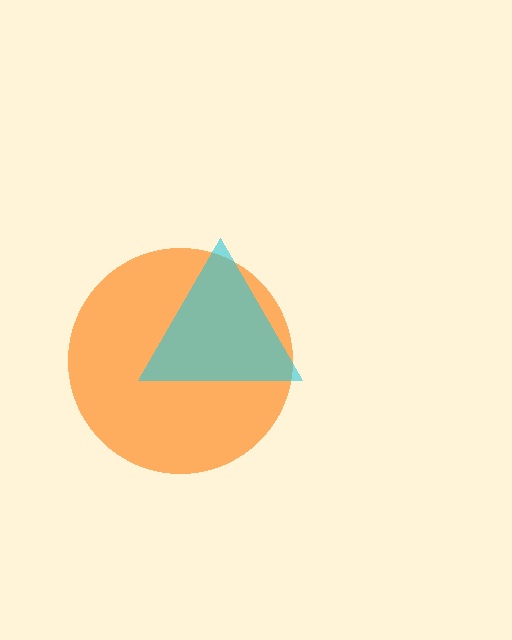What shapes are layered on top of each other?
The layered shapes are: an orange circle, a cyan triangle.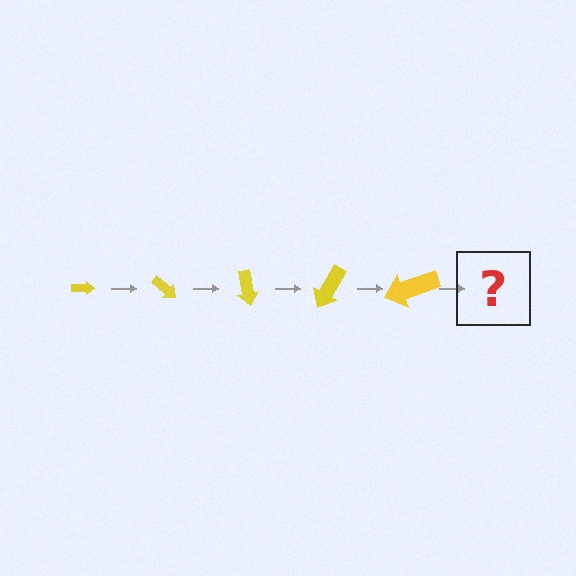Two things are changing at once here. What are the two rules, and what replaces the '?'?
The two rules are that the arrow grows larger each step and it rotates 40 degrees each step. The '?' should be an arrow, larger than the previous one and rotated 200 degrees from the start.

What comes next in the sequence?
The next element should be an arrow, larger than the previous one and rotated 200 degrees from the start.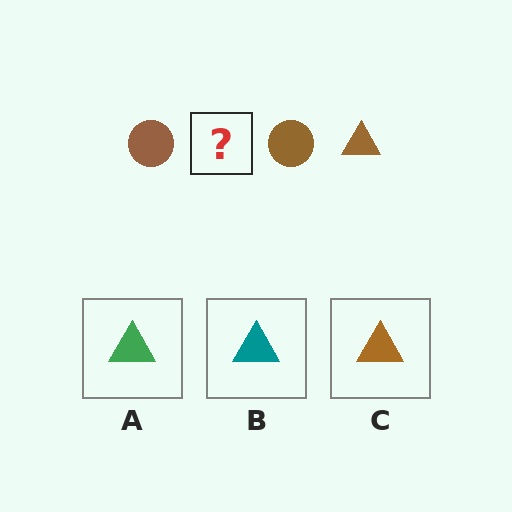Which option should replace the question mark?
Option C.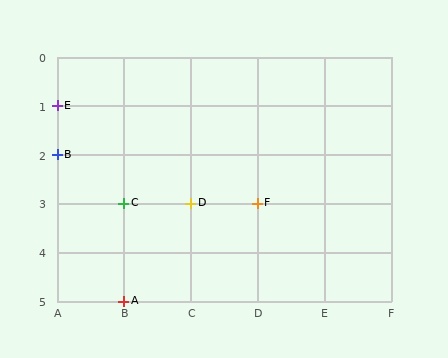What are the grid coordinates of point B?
Point B is at grid coordinates (A, 2).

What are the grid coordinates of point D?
Point D is at grid coordinates (C, 3).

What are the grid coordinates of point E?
Point E is at grid coordinates (A, 1).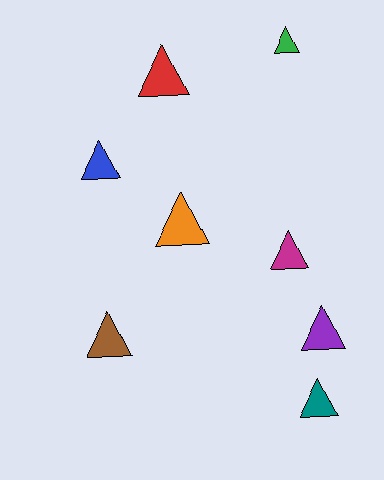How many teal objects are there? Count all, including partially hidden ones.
There is 1 teal object.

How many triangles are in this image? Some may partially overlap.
There are 8 triangles.